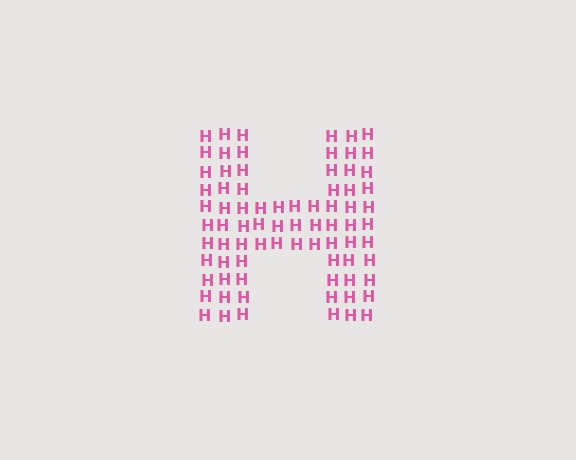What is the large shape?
The large shape is the letter H.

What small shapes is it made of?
It is made of small letter H's.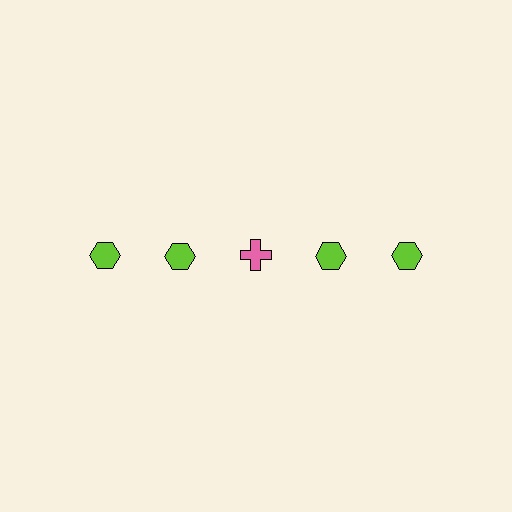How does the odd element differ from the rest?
It differs in both color (pink instead of lime) and shape (cross instead of hexagon).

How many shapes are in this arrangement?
There are 5 shapes arranged in a grid pattern.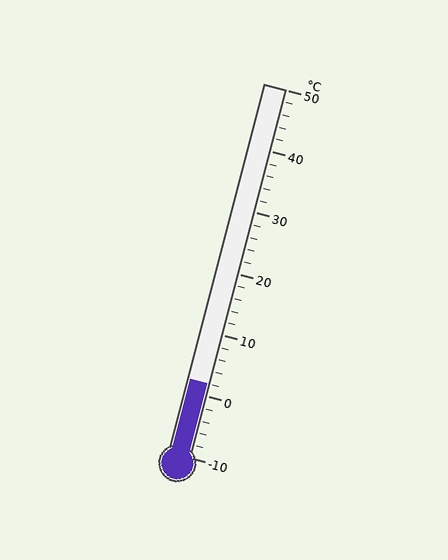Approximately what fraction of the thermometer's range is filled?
The thermometer is filled to approximately 20% of its range.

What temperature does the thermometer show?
The thermometer shows approximately 2°C.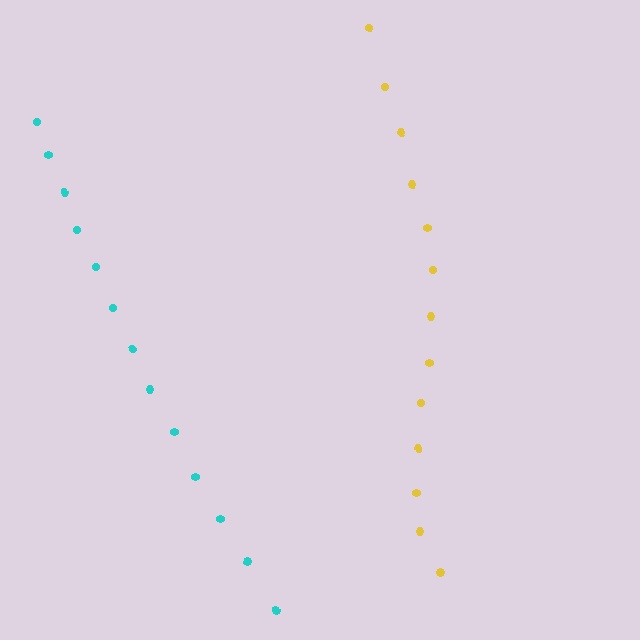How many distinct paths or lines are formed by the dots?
There are 2 distinct paths.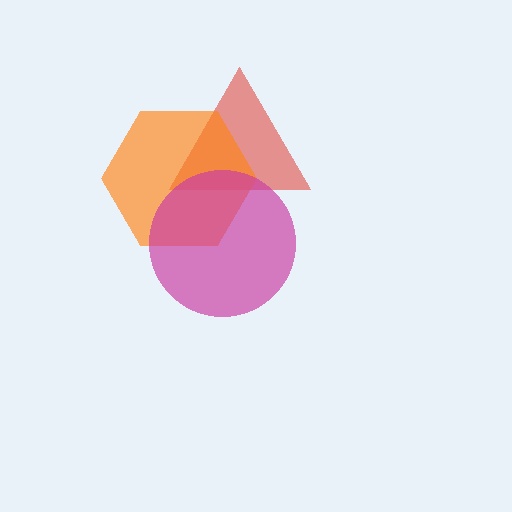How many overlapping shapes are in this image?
There are 3 overlapping shapes in the image.